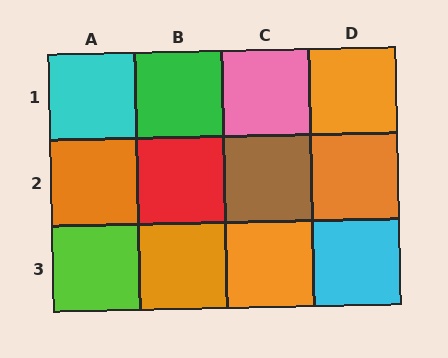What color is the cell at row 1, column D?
Orange.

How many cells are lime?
1 cell is lime.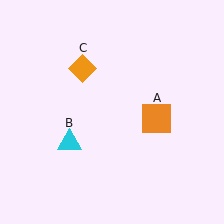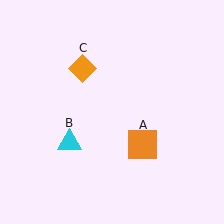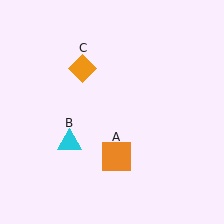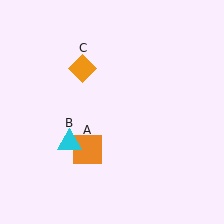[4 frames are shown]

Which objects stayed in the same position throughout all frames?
Cyan triangle (object B) and orange diamond (object C) remained stationary.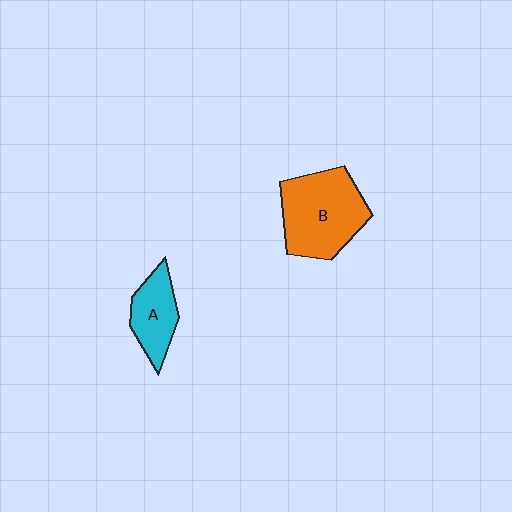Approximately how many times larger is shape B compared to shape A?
Approximately 1.8 times.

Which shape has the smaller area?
Shape A (cyan).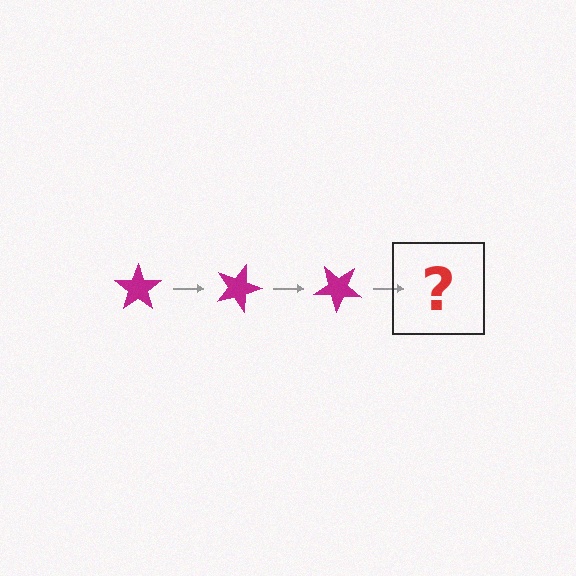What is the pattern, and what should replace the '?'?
The pattern is that the star rotates 20 degrees each step. The '?' should be a magenta star rotated 60 degrees.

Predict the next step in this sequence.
The next step is a magenta star rotated 60 degrees.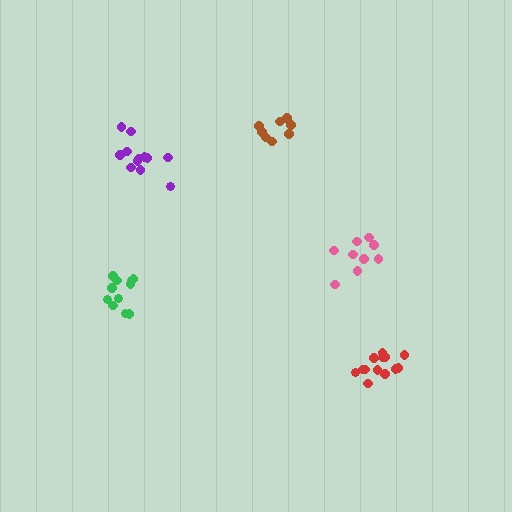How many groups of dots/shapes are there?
There are 5 groups.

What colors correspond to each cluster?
The clusters are colored: pink, purple, red, green, brown.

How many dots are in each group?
Group 1: 9 dots, Group 2: 12 dots, Group 3: 13 dots, Group 4: 11 dots, Group 5: 8 dots (53 total).